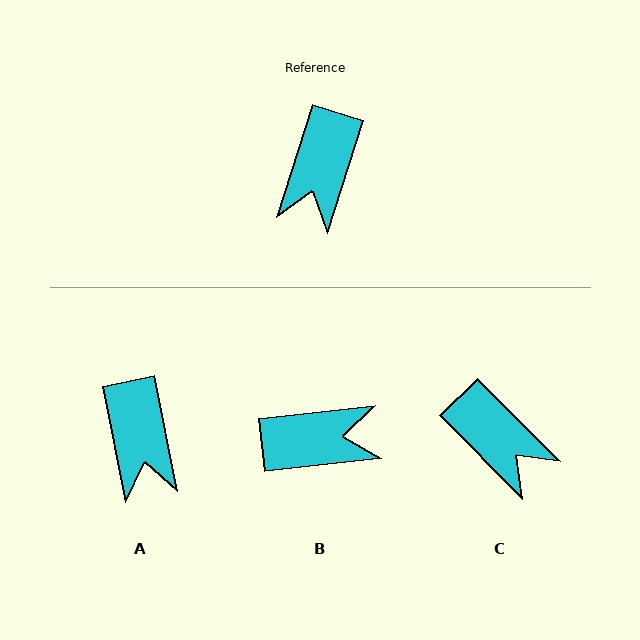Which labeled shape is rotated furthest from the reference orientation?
B, about 114 degrees away.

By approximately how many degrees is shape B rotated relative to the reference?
Approximately 114 degrees counter-clockwise.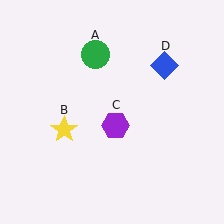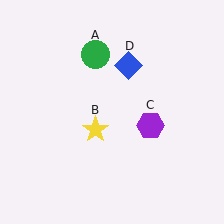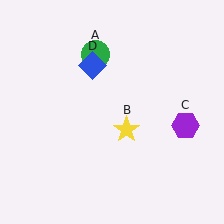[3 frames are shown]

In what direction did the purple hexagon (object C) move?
The purple hexagon (object C) moved right.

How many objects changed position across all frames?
3 objects changed position: yellow star (object B), purple hexagon (object C), blue diamond (object D).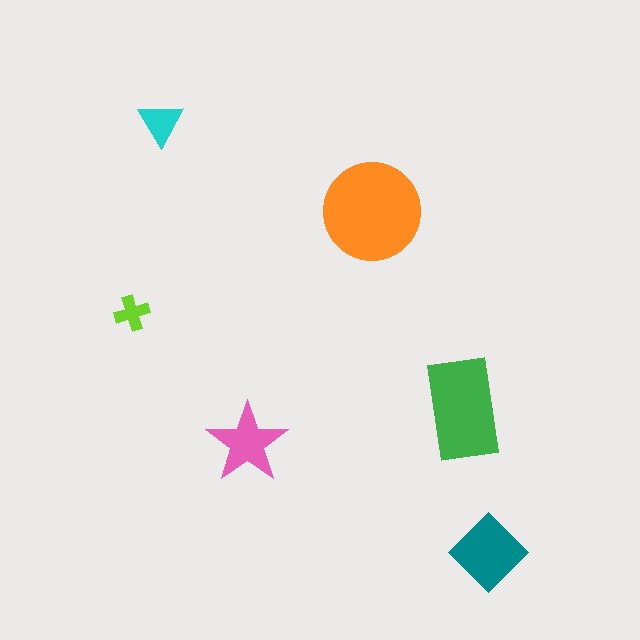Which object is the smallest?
The lime cross.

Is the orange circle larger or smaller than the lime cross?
Larger.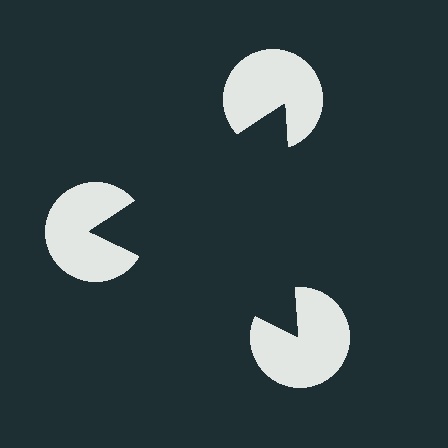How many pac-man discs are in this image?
There are 3 — one at each vertex of the illusory triangle.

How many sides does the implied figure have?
3 sides.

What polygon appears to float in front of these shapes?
An illusory triangle — its edges are inferred from the aligned wedge cuts in the pac-man discs, not physically drawn.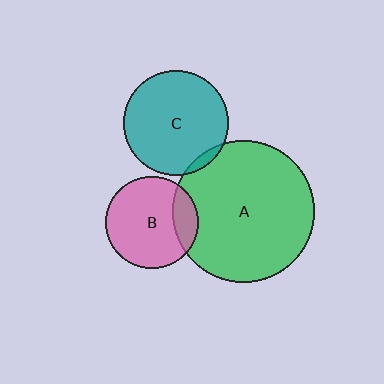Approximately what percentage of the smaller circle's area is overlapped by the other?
Approximately 20%.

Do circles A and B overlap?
Yes.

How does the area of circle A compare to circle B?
Approximately 2.4 times.